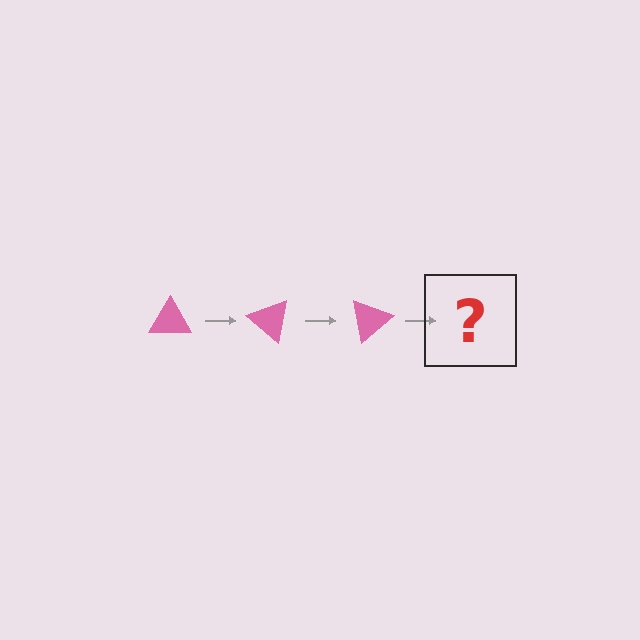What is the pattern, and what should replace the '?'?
The pattern is that the triangle rotates 40 degrees each step. The '?' should be a pink triangle rotated 120 degrees.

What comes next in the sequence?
The next element should be a pink triangle rotated 120 degrees.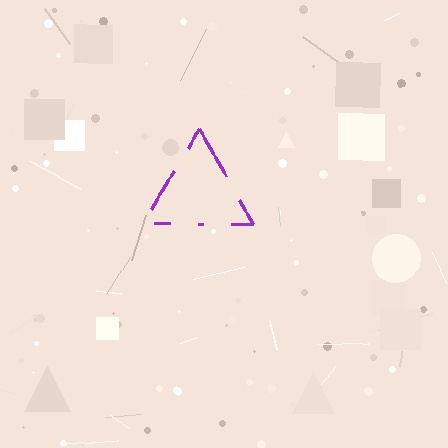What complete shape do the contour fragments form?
The contour fragments form a triangle.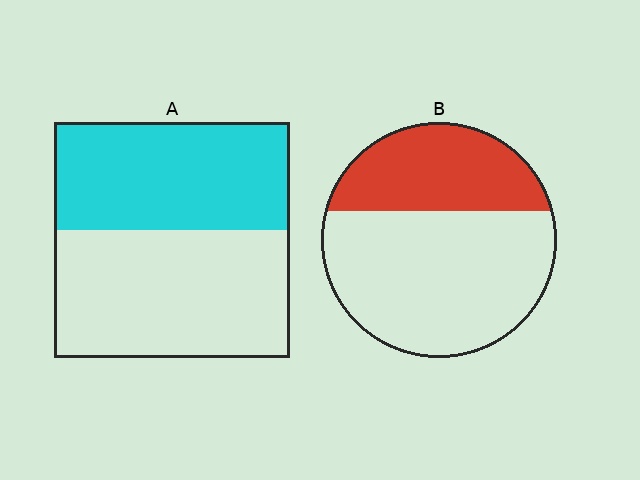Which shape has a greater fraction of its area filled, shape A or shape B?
Shape A.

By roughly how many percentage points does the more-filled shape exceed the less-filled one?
By roughly 10 percentage points (A over B).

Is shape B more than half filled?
No.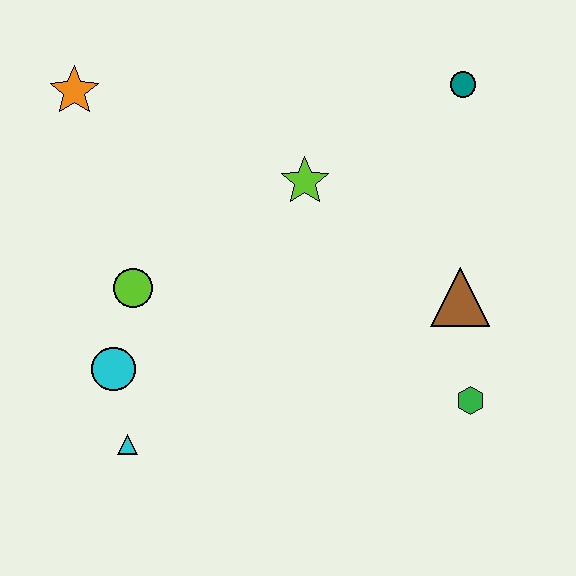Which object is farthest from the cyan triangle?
The teal circle is farthest from the cyan triangle.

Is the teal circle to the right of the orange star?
Yes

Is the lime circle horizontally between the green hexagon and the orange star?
Yes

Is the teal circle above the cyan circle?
Yes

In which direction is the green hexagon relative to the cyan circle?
The green hexagon is to the right of the cyan circle.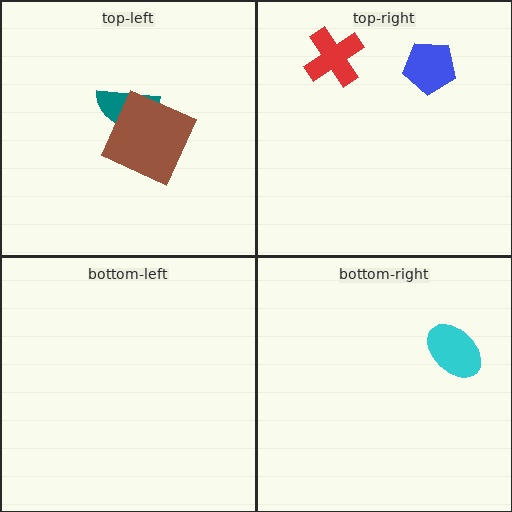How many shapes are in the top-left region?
2.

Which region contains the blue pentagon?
The top-right region.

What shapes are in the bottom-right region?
The cyan ellipse.